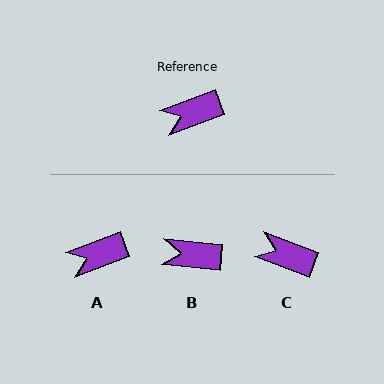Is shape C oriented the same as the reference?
No, it is off by about 41 degrees.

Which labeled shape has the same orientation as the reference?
A.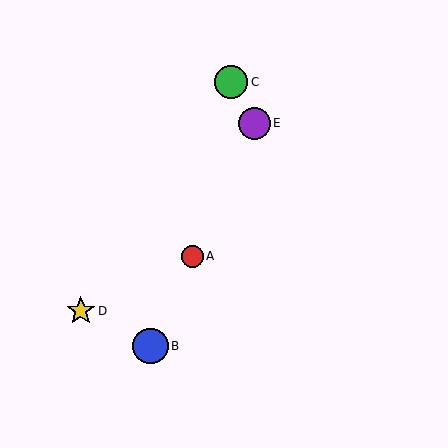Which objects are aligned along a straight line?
Objects A, B, E are aligned along a straight line.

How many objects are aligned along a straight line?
3 objects (A, B, E) are aligned along a straight line.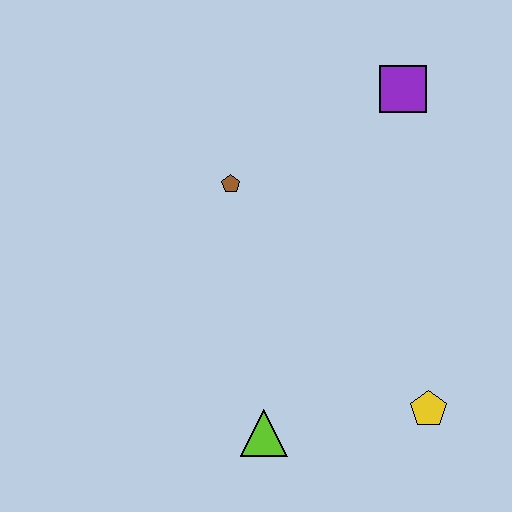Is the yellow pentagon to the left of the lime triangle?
No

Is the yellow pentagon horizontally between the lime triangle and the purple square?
No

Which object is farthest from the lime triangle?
The purple square is farthest from the lime triangle.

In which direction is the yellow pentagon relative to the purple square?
The yellow pentagon is below the purple square.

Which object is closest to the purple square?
The brown pentagon is closest to the purple square.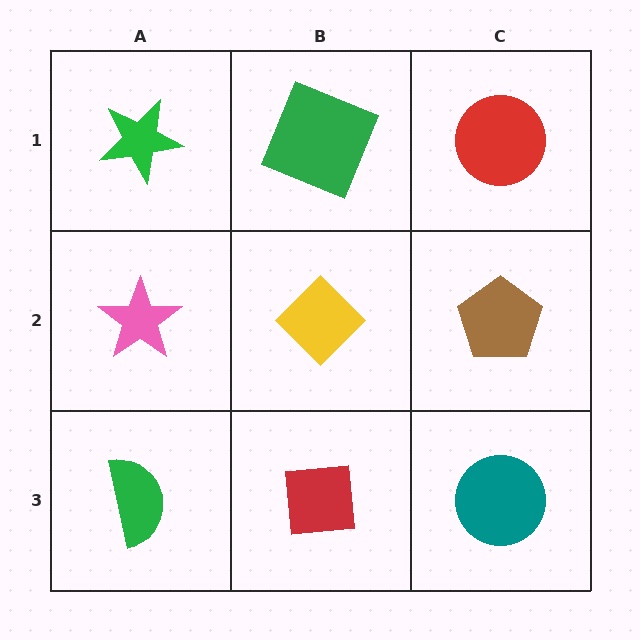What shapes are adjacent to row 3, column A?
A pink star (row 2, column A), a red square (row 3, column B).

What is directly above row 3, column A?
A pink star.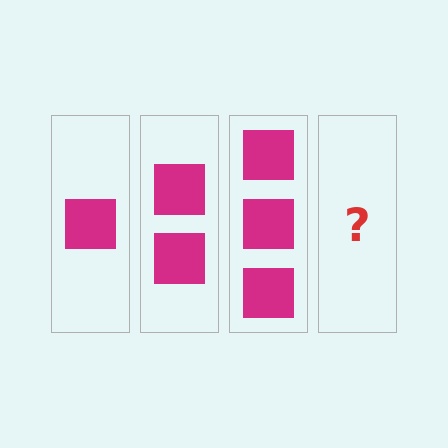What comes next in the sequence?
The next element should be 4 squares.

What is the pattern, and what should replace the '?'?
The pattern is that each step adds one more square. The '?' should be 4 squares.